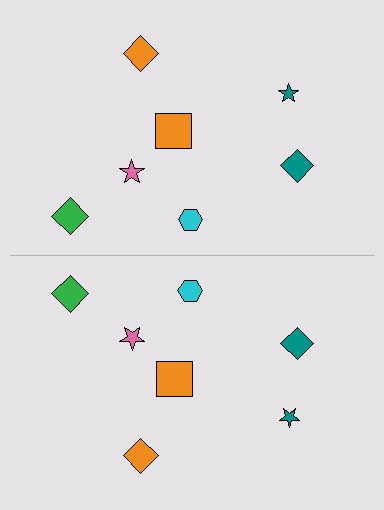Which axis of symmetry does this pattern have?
The pattern has a horizontal axis of symmetry running through the center of the image.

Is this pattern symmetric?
Yes, this pattern has bilateral (reflection) symmetry.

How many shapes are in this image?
There are 14 shapes in this image.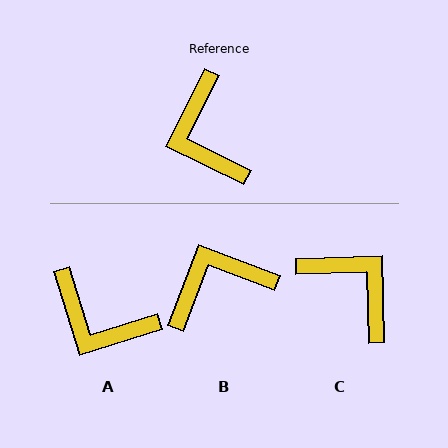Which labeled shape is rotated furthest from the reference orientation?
C, about 152 degrees away.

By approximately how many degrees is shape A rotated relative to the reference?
Approximately 43 degrees counter-clockwise.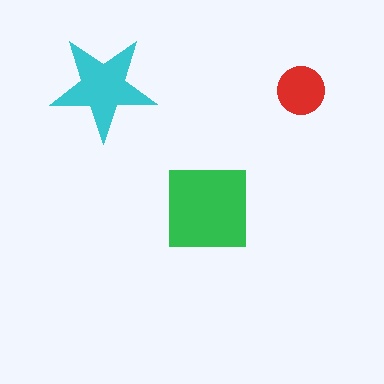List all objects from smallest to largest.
The red circle, the cyan star, the green square.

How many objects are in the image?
There are 3 objects in the image.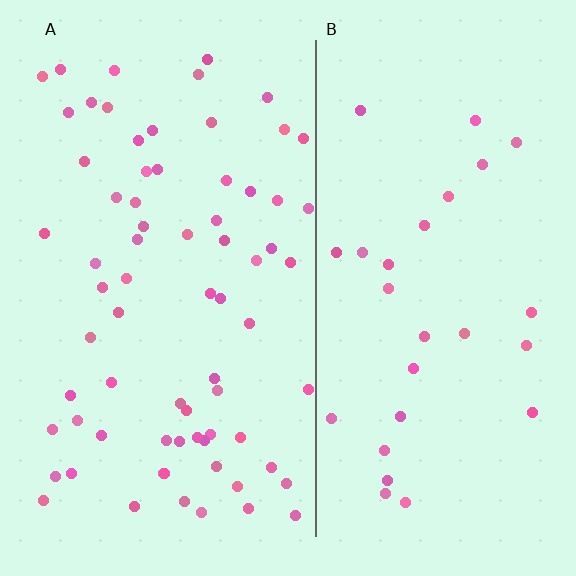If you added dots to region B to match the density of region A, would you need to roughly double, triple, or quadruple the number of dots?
Approximately triple.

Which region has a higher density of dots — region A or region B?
A (the left).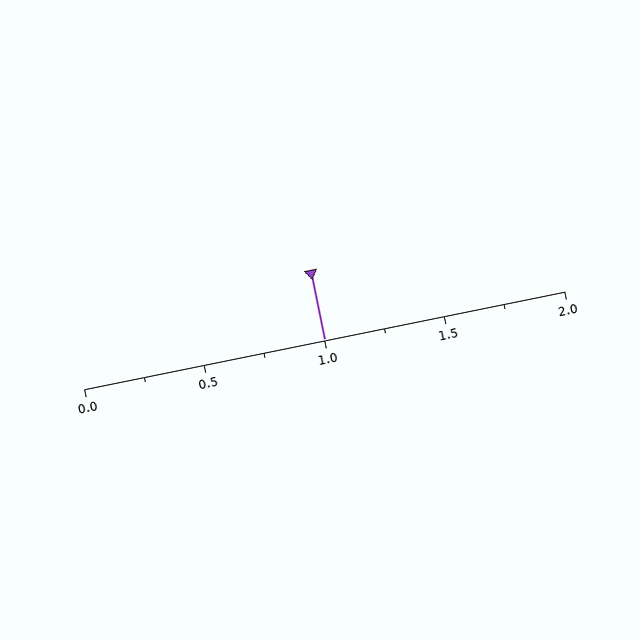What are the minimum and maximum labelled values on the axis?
The axis runs from 0.0 to 2.0.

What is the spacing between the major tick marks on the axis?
The major ticks are spaced 0.5 apart.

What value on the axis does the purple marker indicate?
The marker indicates approximately 1.